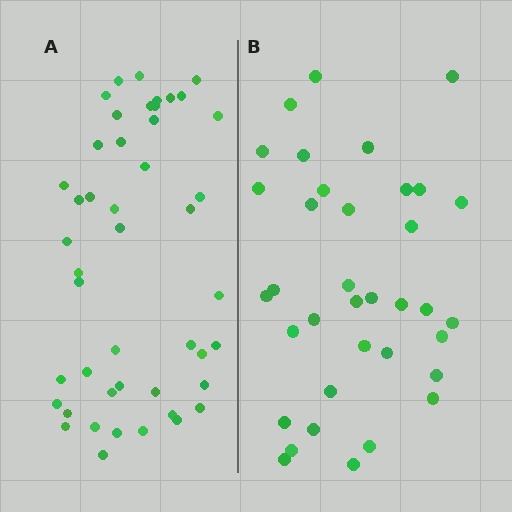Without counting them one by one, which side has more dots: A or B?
Region A (the left region) has more dots.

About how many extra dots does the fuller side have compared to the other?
Region A has roughly 10 or so more dots than region B.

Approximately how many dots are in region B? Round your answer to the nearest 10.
About 40 dots. (The exact count is 36, which rounds to 40.)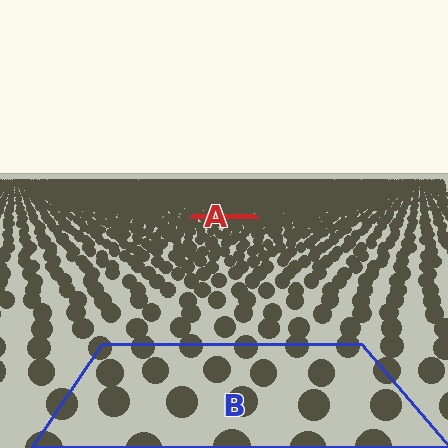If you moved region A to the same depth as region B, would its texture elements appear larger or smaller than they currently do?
They would appear larger. At a closer depth, the same texture elements are projected at a bigger on-screen size.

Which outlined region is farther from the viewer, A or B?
Region A is farther from the viewer — the texture elements inside it appear smaller and more densely packed.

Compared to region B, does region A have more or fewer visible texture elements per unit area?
Region A has more texture elements per unit area — they are packed more densely because it is farther away.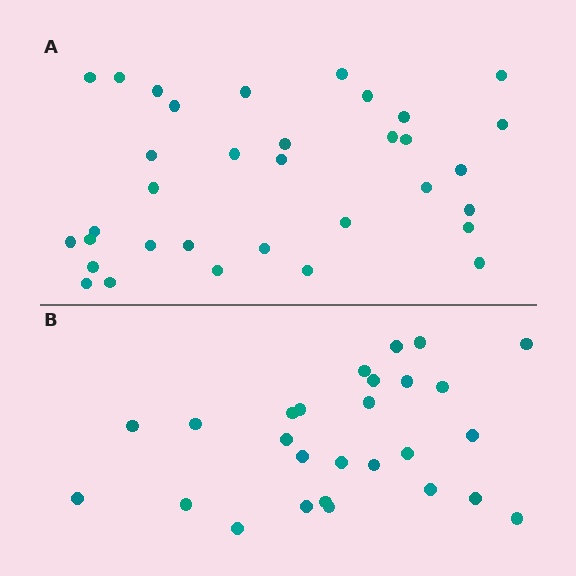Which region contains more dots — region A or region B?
Region A (the top region) has more dots.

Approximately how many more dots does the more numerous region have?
Region A has roughly 8 or so more dots than region B.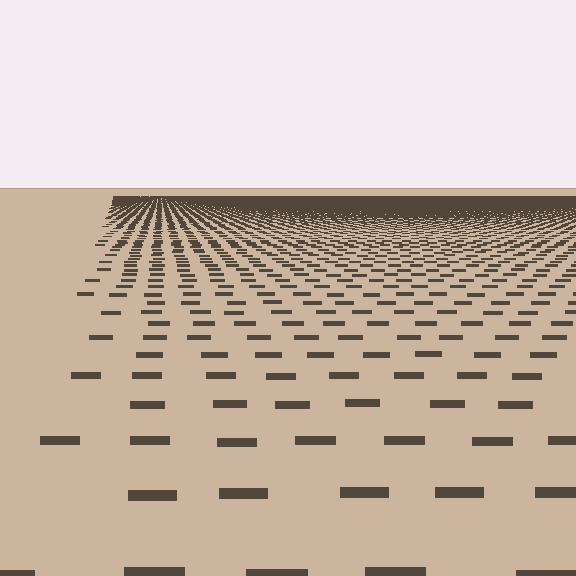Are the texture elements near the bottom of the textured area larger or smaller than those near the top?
Larger. Near the bottom, elements are closer to the viewer and appear at a bigger on-screen size.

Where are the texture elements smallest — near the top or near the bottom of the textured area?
Near the top.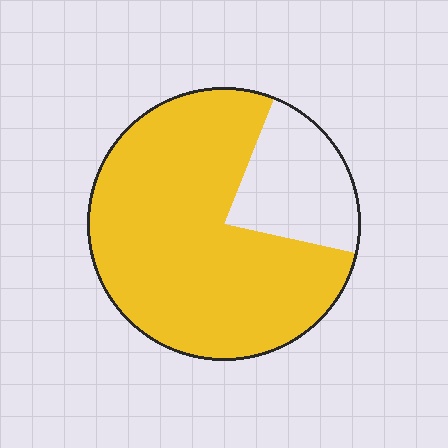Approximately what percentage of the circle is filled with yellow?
Approximately 80%.